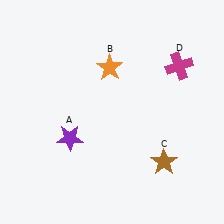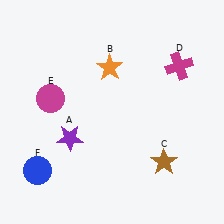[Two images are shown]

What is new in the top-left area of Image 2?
A magenta circle (E) was added in the top-left area of Image 2.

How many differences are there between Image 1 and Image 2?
There are 2 differences between the two images.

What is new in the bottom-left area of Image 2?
A blue circle (F) was added in the bottom-left area of Image 2.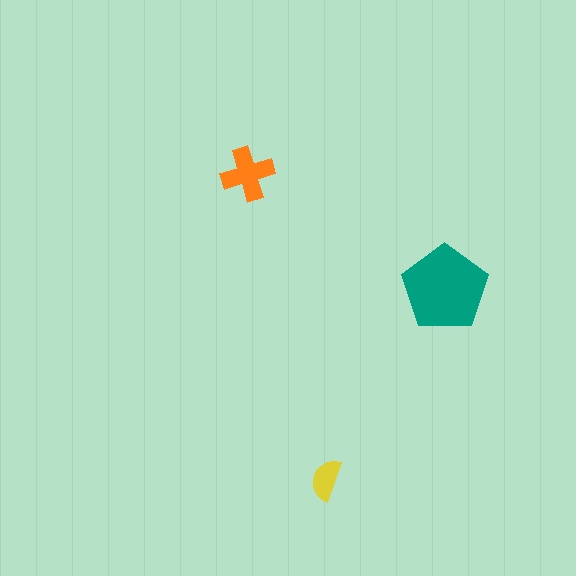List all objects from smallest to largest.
The yellow semicircle, the orange cross, the teal pentagon.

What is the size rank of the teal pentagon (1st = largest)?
1st.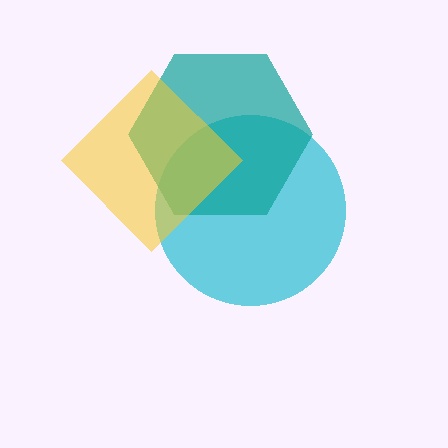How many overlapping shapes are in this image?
There are 3 overlapping shapes in the image.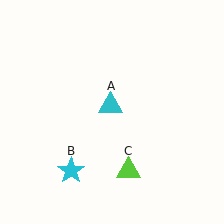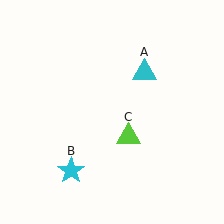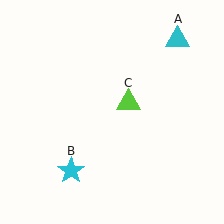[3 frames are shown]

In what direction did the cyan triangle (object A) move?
The cyan triangle (object A) moved up and to the right.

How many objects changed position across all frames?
2 objects changed position: cyan triangle (object A), lime triangle (object C).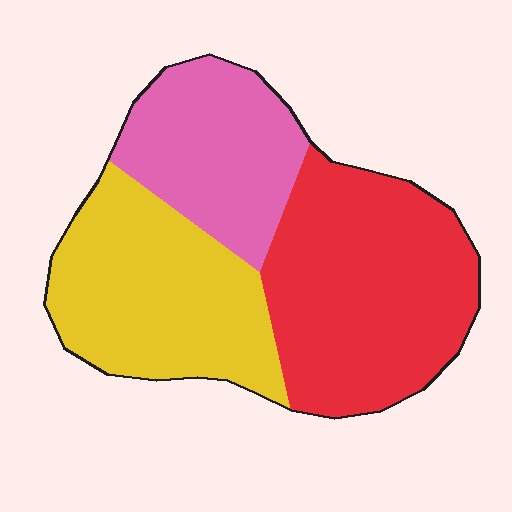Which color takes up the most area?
Red, at roughly 40%.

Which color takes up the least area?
Pink, at roughly 25%.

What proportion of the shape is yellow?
Yellow covers roughly 35% of the shape.